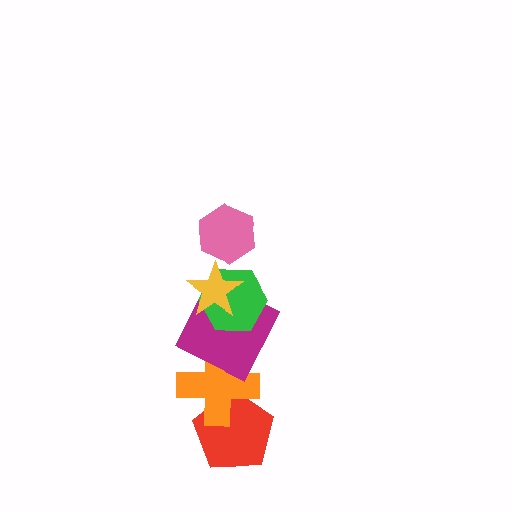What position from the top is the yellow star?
The yellow star is 2nd from the top.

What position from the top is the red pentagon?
The red pentagon is 6th from the top.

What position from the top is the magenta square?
The magenta square is 4th from the top.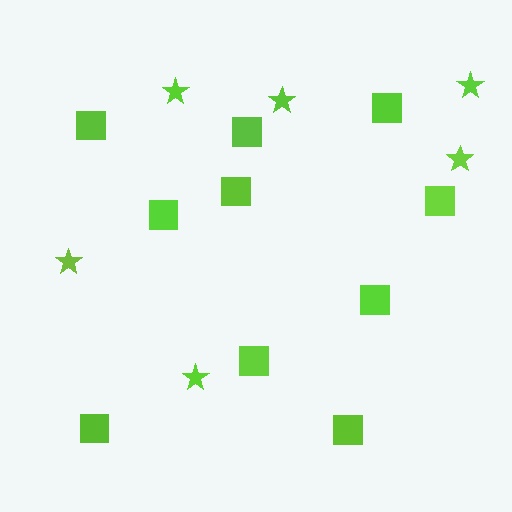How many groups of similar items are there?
There are 2 groups: one group of squares (10) and one group of stars (6).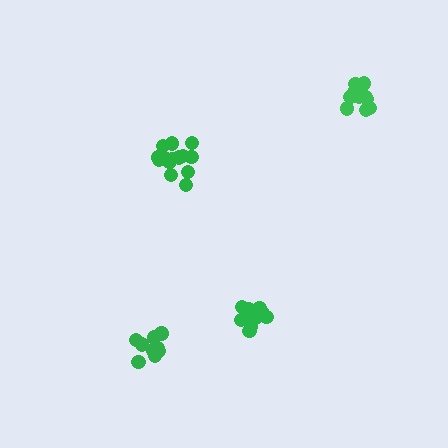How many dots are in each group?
Group 1: 14 dots, Group 2: 14 dots, Group 3: 9 dots, Group 4: 14 dots (51 total).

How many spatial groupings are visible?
There are 4 spatial groupings.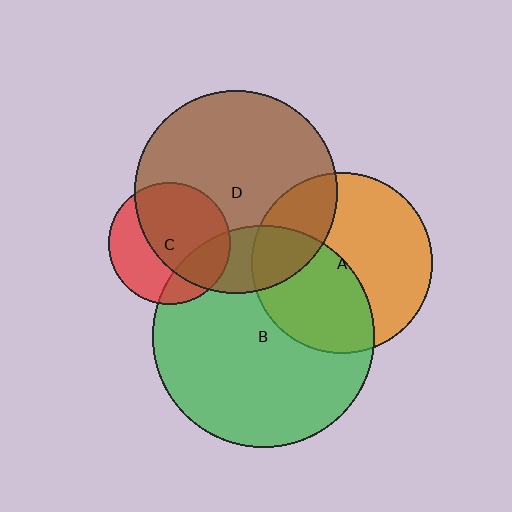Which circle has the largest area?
Circle B (green).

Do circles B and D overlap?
Yes.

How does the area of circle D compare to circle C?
Approximately 2.8 times.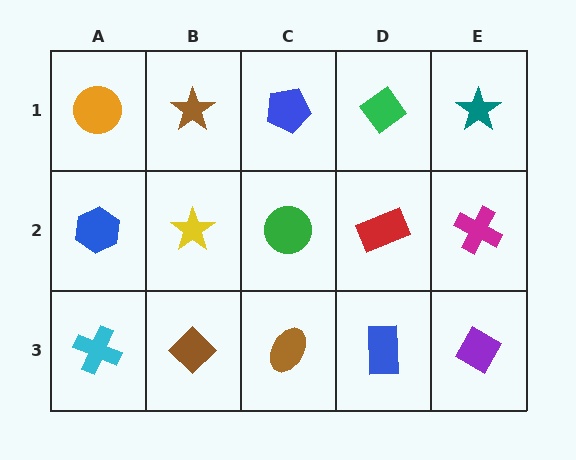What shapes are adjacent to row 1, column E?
A magenta cross (row 2, column E), a green diamond (row 1, column D).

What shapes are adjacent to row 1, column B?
A yellow star (row 2, column B), an orange circle (row 1, column A), a blue pentagon (row 1, column C).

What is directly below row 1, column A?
A blue hexagon.